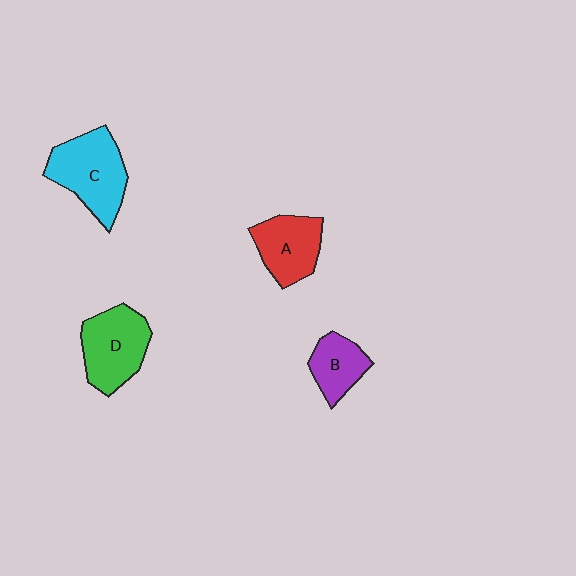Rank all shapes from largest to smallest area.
From largest to smallest: C (cyan), D (green), A (red), B (purple).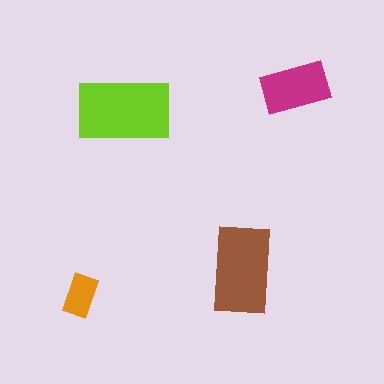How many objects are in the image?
There are 4 objects in the image.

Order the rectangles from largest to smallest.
the lime one, the brown one, the magenta one, the orange one.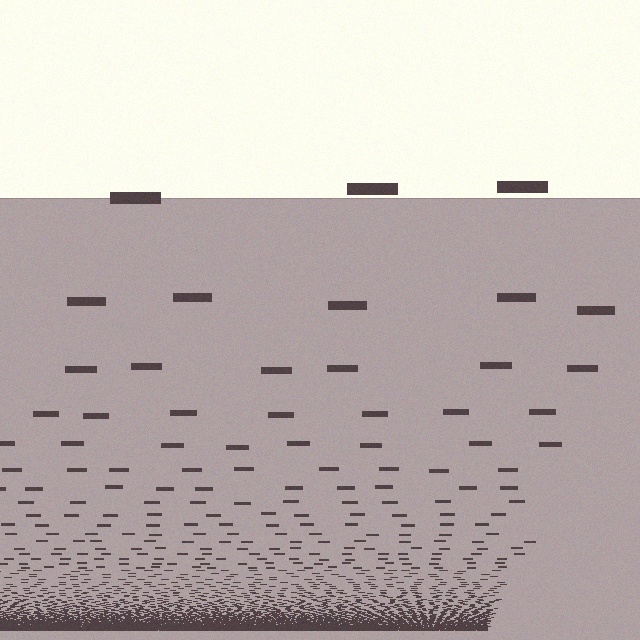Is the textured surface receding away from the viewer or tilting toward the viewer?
The surface appears to tilt toward the viewer. Texture elements get larger and sparser toward the top.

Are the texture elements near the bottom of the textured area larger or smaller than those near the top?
Smaller. The gradient is inverted — elements near the bottom are smaller and denser.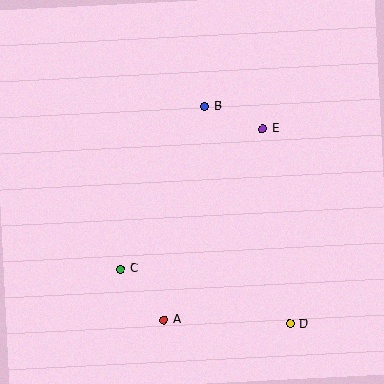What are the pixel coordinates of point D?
Point D is at (290, 324).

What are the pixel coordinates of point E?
Point E is at (263, 129).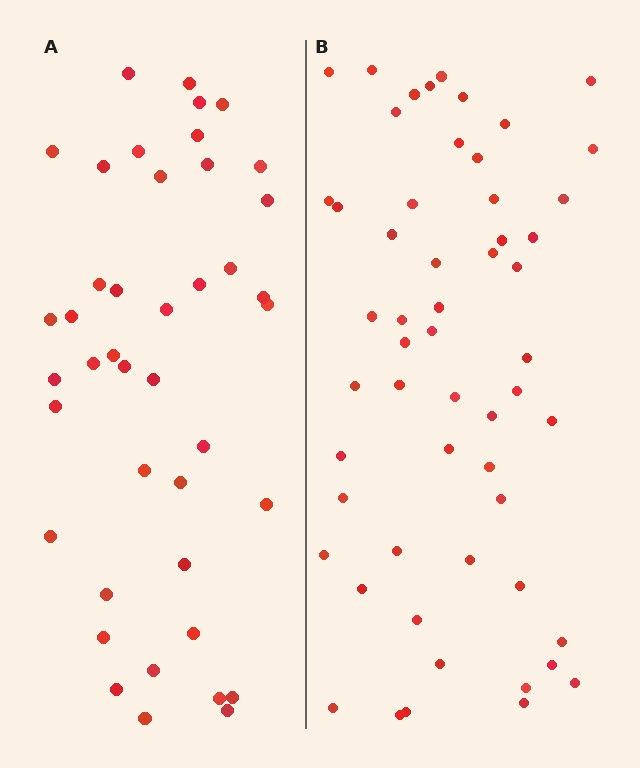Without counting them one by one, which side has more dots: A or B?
Region B (the right region) has more dots.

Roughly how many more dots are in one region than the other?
Region B has approximately 15 more dots than region A.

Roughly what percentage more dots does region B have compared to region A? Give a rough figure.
About 30% more.